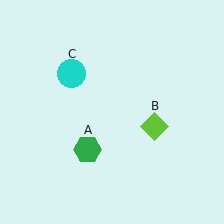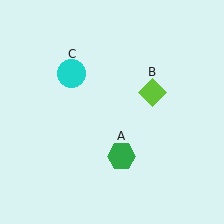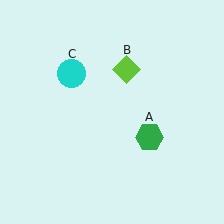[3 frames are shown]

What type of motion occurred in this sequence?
The green hexagon (object A), lime diamond (object B) rotated counterclockwise around the center of the scene.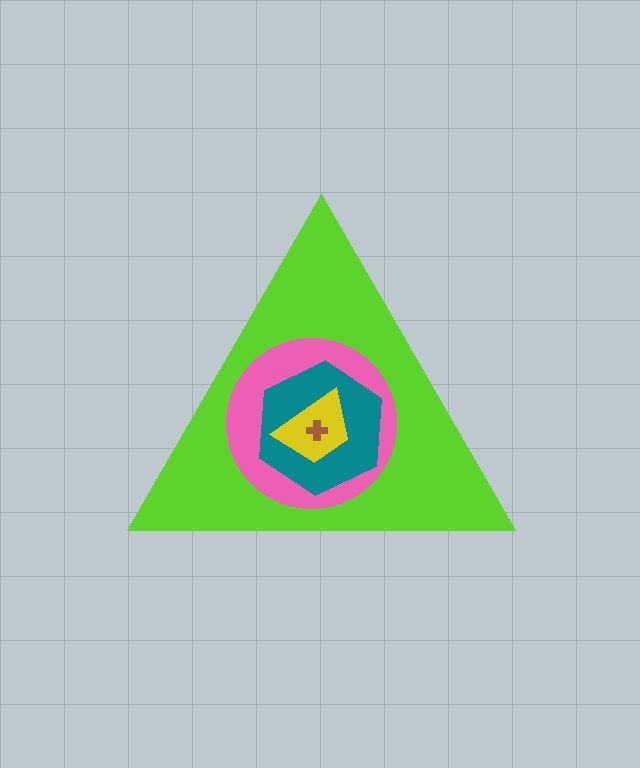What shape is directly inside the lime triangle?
The pink circle.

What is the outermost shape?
The lime triangle.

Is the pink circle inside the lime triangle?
Yes.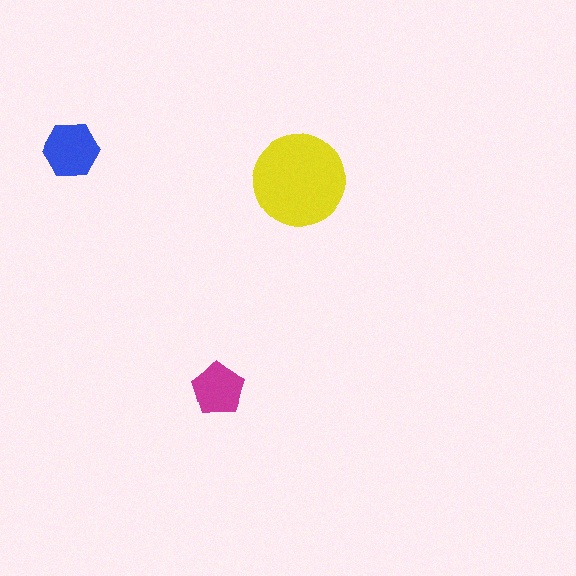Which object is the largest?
The yellow circle.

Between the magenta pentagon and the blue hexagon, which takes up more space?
The blue hexagon.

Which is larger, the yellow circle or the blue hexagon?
The yellow circle.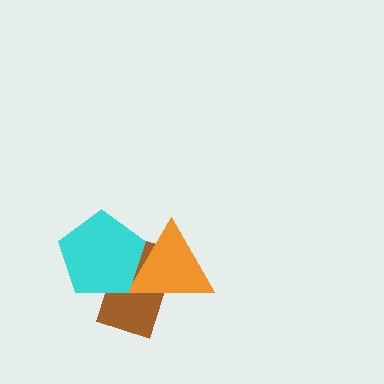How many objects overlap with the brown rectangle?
2 objects overlap with the brown rectangle.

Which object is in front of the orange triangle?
The cyan pentagon is in front of the orange triangle.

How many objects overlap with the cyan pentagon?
2 objects overlap with the cyan pentagon.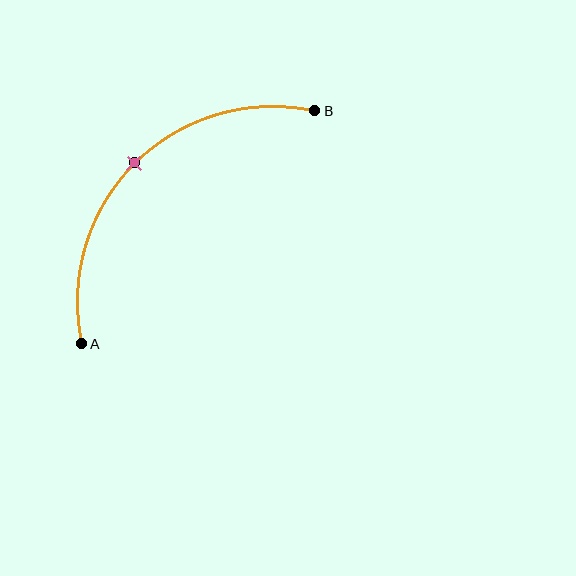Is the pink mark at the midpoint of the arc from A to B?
Yes. The pink mark lies on the arc at equal arc-length from both A and B — it is the arc midpoint.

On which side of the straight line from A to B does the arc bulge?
The arc bulges above and to the left of the straight line connecting A and B.